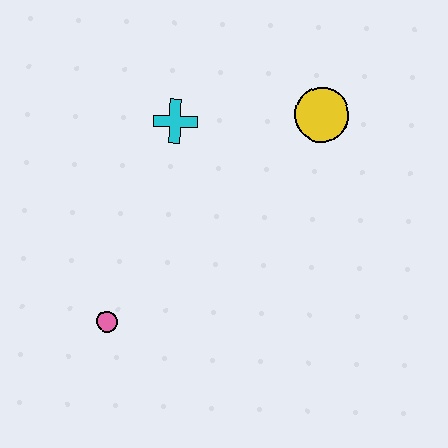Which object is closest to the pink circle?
The cyan cross is closest to the pink circle.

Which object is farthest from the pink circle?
The yellow circle is farthest from the pink circle.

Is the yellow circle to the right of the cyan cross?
Yes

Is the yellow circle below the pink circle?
No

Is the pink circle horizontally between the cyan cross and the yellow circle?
No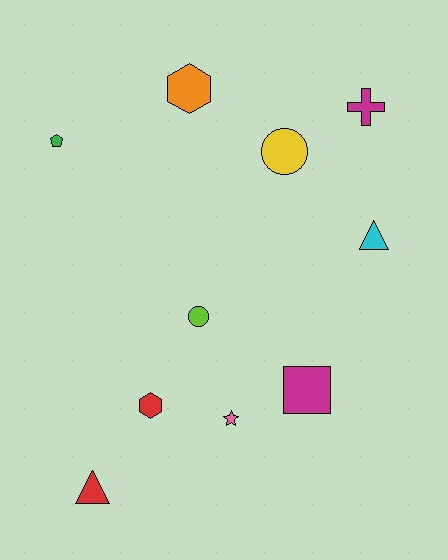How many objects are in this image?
There are 10 objects.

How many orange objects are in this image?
There is 1 orange object.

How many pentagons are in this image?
There is 1 pentagon.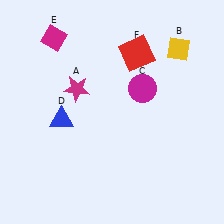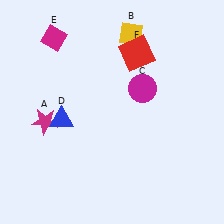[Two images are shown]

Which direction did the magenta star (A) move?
The magenta star (A) moved down.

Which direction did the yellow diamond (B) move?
The yellow diamond (B) moved left.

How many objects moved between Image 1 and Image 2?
2 objects moved between the two images.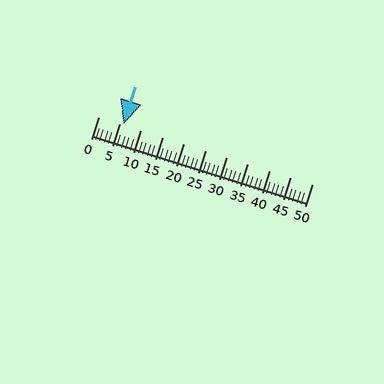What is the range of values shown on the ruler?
The ruler shows values from 0 to 50.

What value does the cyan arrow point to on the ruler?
The cyan arrow points to approximately 6.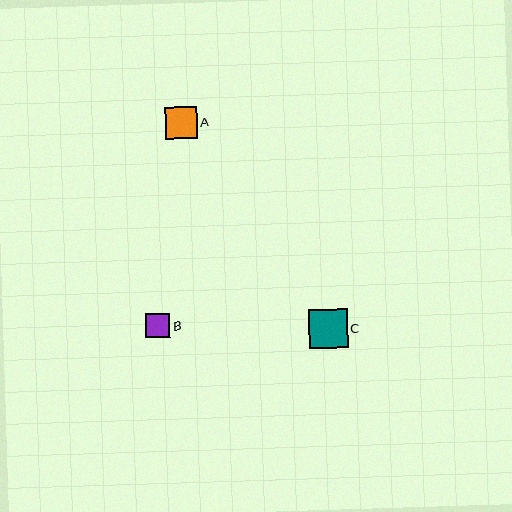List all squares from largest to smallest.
From largest to smallest: C, A, B.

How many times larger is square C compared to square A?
Square C is approximately 1.2 times the size of square A.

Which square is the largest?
Square C is the largest with a size of approximately 39 pixels.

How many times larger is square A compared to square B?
Square A is approximately 1.3 times the size of square B.